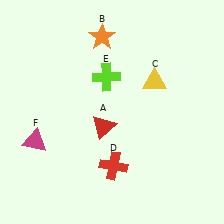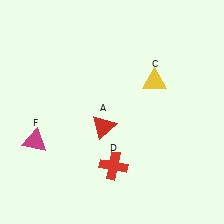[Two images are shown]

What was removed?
The orange star (B), the lime cross (E) were removed in Image 2.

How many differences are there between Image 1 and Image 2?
There are 2 differences between the two images.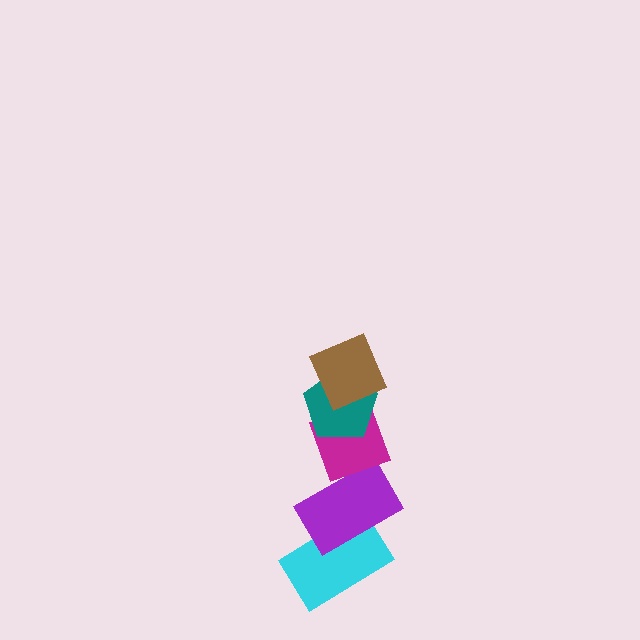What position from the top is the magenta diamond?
The magenta diamond is 3rd from the top.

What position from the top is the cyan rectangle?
The cyan rectangle is 5th from the top.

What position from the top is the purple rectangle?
The purple rectangle is 4th from the top.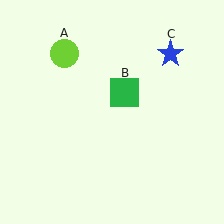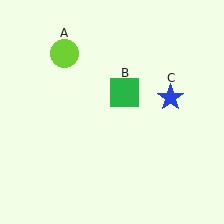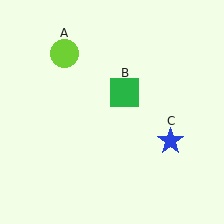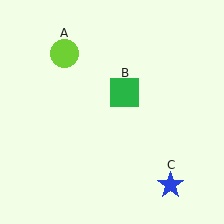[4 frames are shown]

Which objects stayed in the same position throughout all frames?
Lime circle (object A) and green square (object B) remained stationary.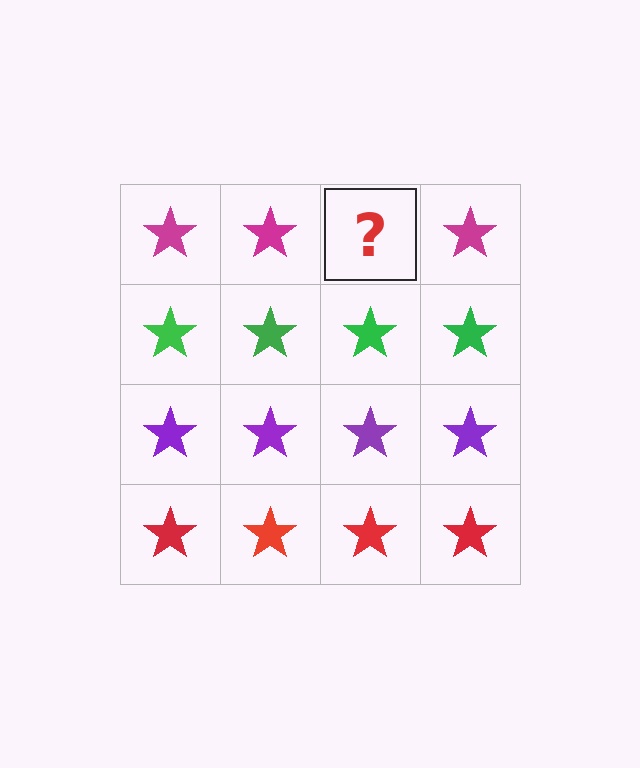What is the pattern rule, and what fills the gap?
The rule is that each row has a consistent color. The gap should be filled with a magenta star.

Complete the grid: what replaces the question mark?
The question mark should be replaced with a magenta star.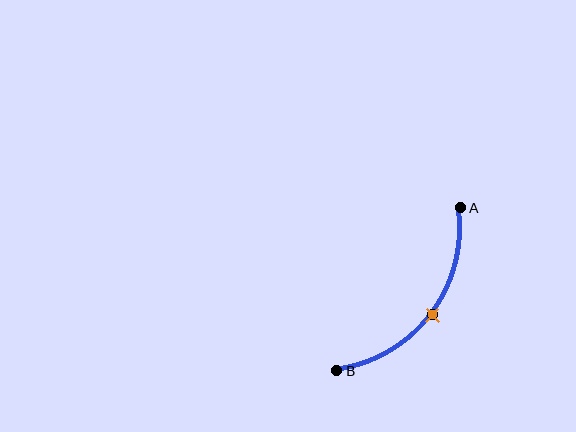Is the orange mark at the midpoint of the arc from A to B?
Yes. The orange mark lies on the arc at equal arc-length from both A and B — it is the arc midpoint.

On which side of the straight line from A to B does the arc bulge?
The arc bulges below and to the right of the straight line connecting A and B.